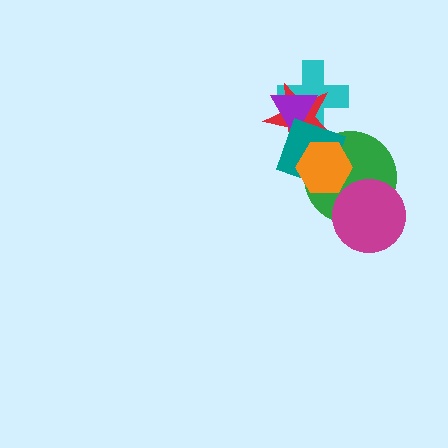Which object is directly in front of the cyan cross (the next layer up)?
The red star is directly in front of the cyan cross.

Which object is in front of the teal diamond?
The orange hexagon is in front of the teal diamond.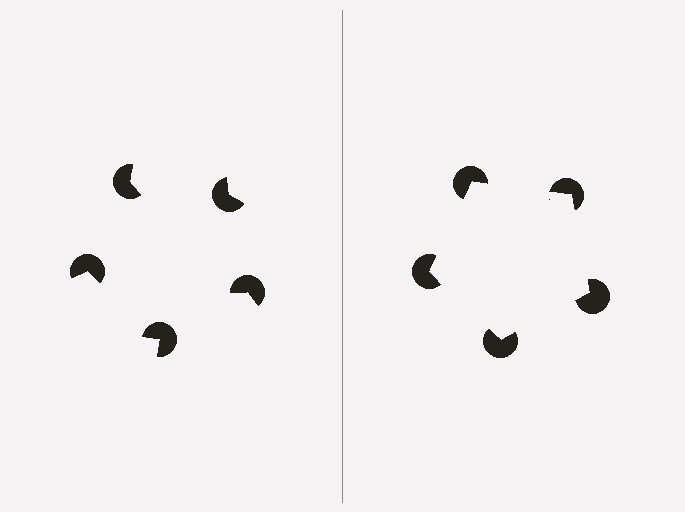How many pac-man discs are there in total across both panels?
10 — 5 on each side.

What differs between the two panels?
The pac-man discs are positioned identically on both sides; only the wedge orientations differ. On the right they align to a pentagon; on the left they are misaligned.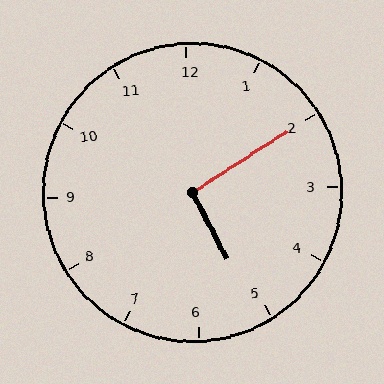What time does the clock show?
5:10.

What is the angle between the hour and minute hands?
Approximately 95 degrees.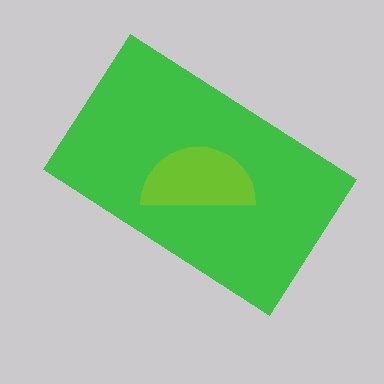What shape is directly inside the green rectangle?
The lime semicircle.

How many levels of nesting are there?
2.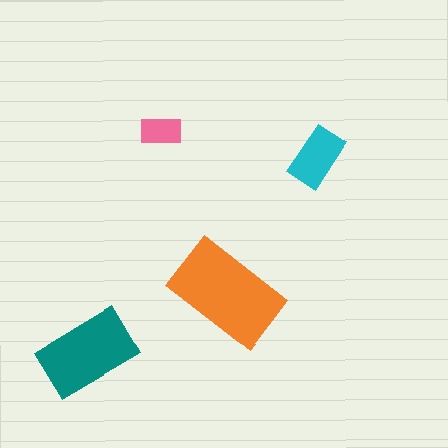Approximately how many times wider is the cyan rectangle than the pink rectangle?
About 1.5 times wider.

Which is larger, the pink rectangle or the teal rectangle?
The teal one.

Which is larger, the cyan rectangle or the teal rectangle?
The teal one.